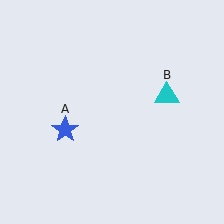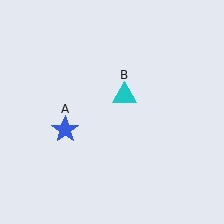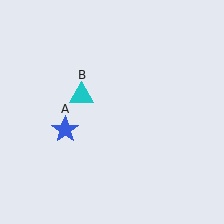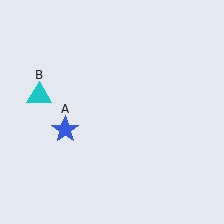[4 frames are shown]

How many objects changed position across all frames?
1 object changed position: cyan triangle (object B).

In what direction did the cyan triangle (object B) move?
The cyan triangle (object B) moved left.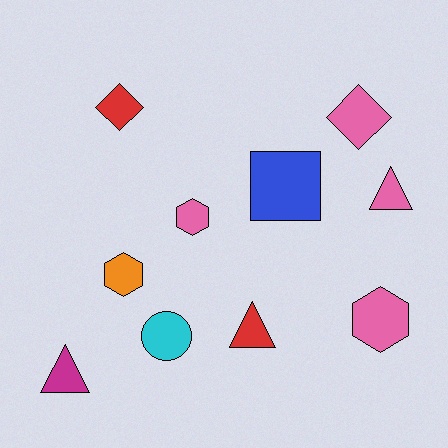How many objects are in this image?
There are 10 objects.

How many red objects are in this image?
There are 2 red objects.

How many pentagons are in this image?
There are no pentagons.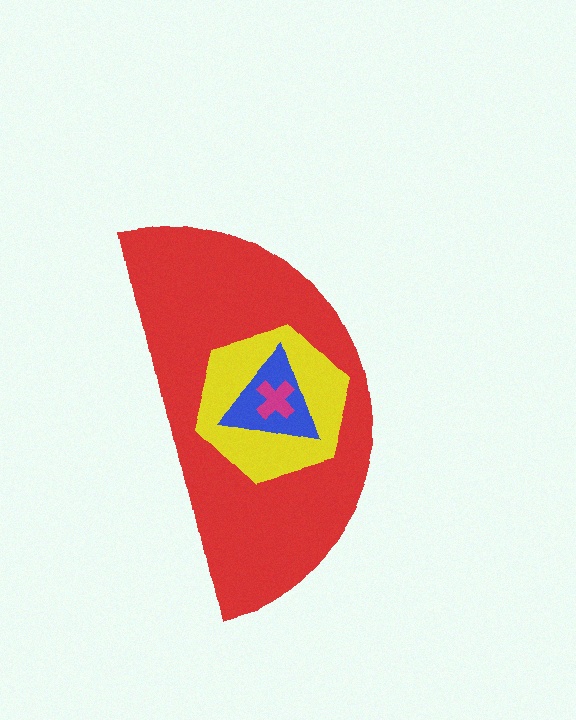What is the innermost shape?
The magenta cross.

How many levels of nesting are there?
4.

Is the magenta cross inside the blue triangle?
Yes.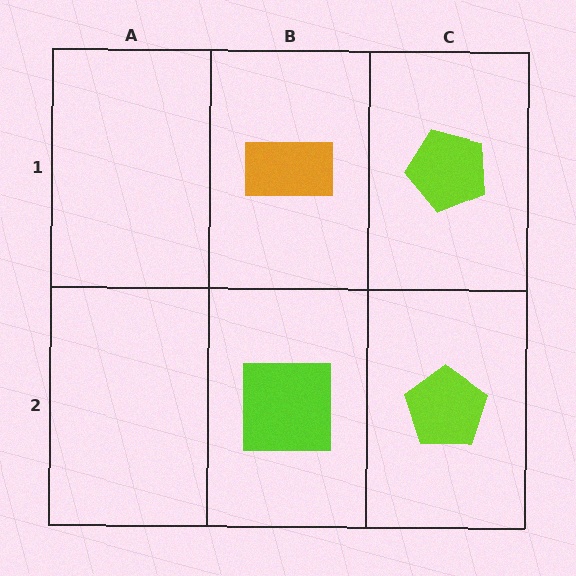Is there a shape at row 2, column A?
No, that cell is empty.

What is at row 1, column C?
A lime pentagon.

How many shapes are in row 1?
2 shapes.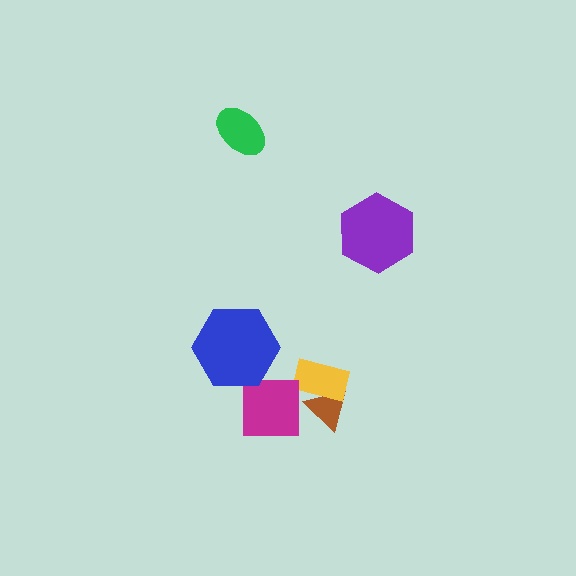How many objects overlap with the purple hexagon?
0 objects overlap with the purple hexagon.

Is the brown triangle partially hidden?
Yes, it is partially covered by another shape.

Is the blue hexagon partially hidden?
No, no other shape covers it.